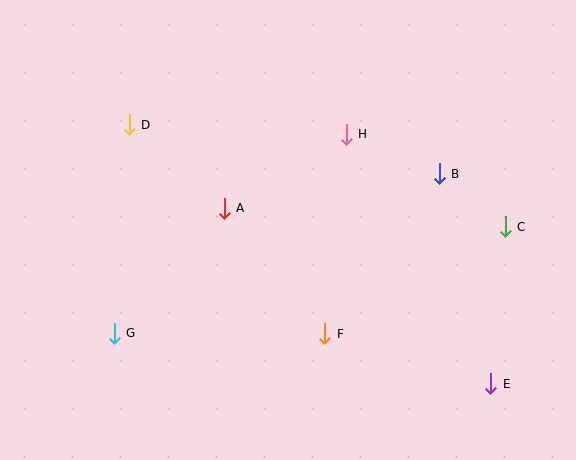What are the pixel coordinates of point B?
Point B is at (439, 174).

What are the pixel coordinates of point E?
Point E is at (491, 384).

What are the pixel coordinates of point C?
Point C is at (505, 227).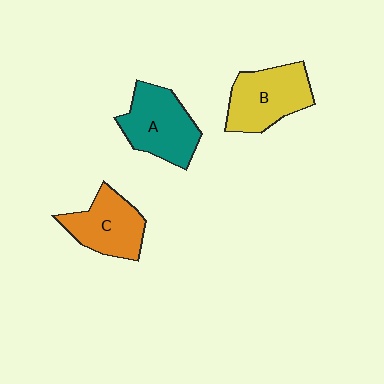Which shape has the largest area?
Shape A (teal).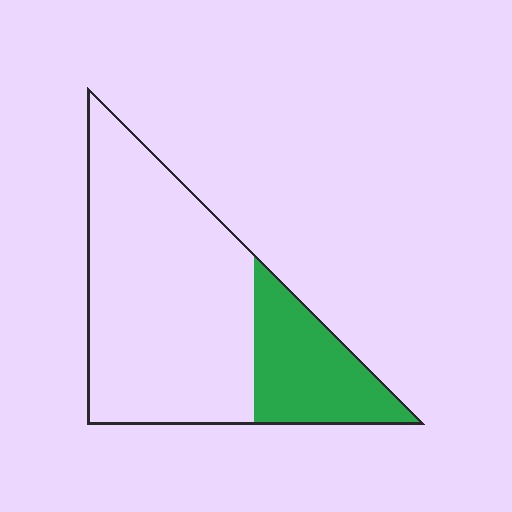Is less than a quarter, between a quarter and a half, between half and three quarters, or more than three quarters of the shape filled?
Between a quarter and a half.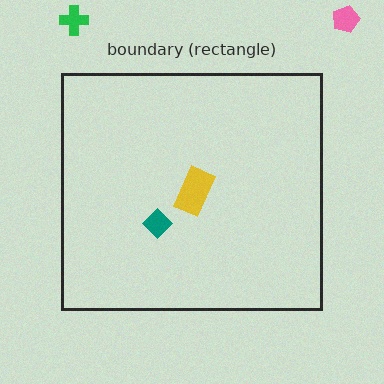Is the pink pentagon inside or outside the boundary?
Outside.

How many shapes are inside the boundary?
2 inside, 2 outside.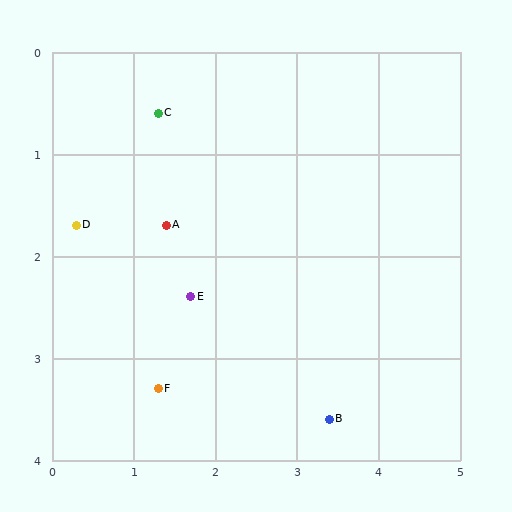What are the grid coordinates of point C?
Point C is at approximately (1.3, 0.6).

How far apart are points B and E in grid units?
Points B and E are about 2.1 grid units apart.